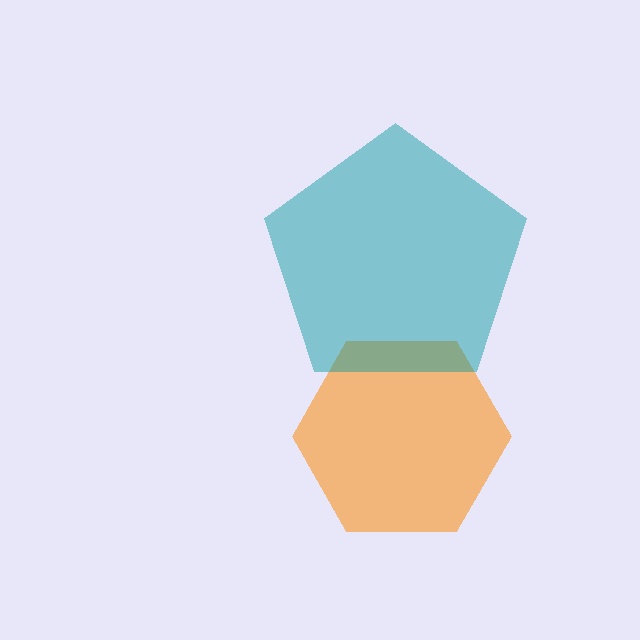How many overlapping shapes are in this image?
There are 2 overlapping shapes in the image.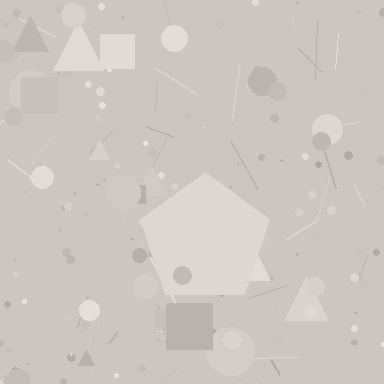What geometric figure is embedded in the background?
A pentagon is embedded in the background.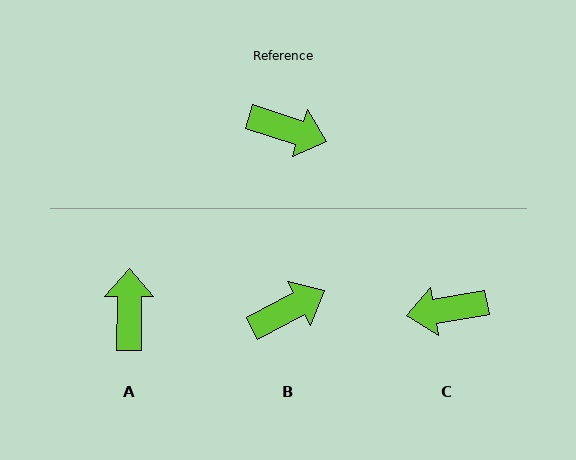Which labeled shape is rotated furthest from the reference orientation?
C, about 152 degrees away.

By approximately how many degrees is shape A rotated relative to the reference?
Approximately 108 degrees counter-clockwise.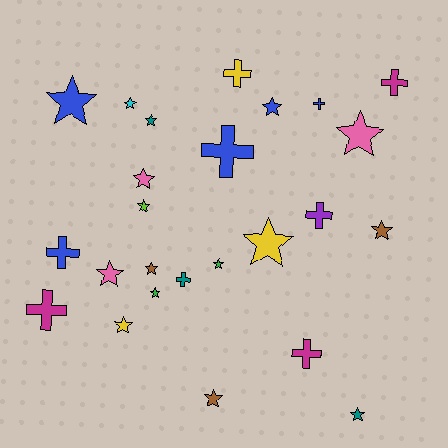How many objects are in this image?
There are 25 objects.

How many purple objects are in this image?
There is 1 purple object.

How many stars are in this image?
There are 16 stars.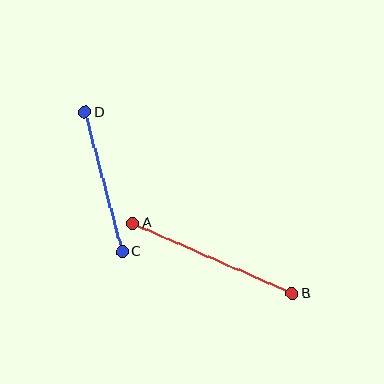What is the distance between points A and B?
The distance is approximately 174 pixels.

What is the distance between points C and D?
The distance is approximately 145 pixels.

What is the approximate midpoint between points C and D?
The midpoint is at approximately (104, 182) pixels.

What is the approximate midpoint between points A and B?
The midpoint is at approximately (212, 258) pixels.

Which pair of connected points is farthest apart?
Points A and B are farthest apart.